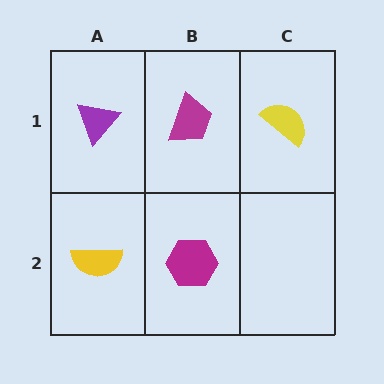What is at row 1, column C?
A yellow semicircle.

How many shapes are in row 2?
2 shapes.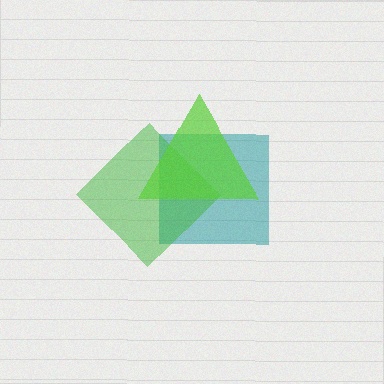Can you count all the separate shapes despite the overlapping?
Yes, there are 3 separate shapes.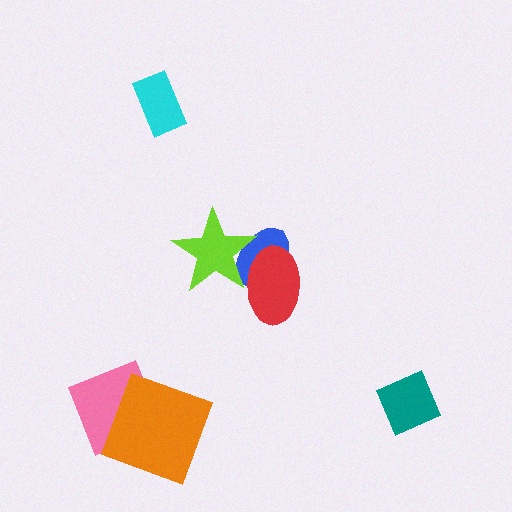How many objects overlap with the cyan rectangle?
0 objects overlap with the cyan rectangle.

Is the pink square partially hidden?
Yes, it is partially covered by another shape.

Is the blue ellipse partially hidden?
Yes, it is partially covered by another shape.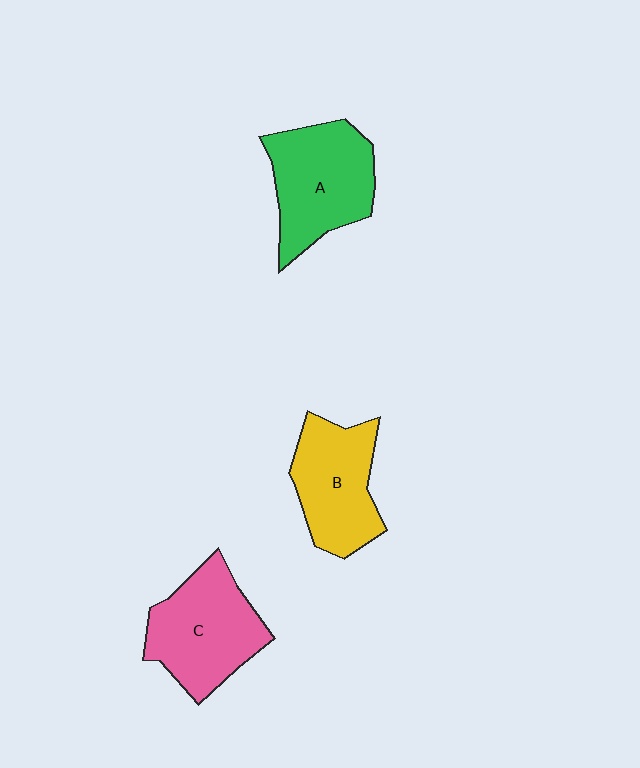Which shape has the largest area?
Shape A (green).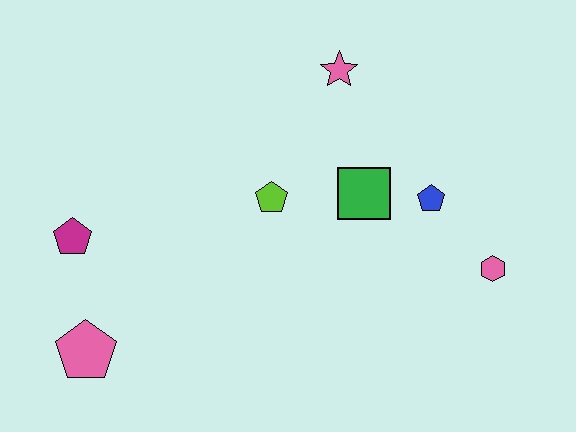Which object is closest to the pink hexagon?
The blue pentagon is closest to the pink hexagon.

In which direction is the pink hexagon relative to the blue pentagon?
The pink hexagon is below the blue pentagon.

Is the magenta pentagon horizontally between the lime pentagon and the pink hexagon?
No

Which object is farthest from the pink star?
The pink pentagon is farthest from the pink star.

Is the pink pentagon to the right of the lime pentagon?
No